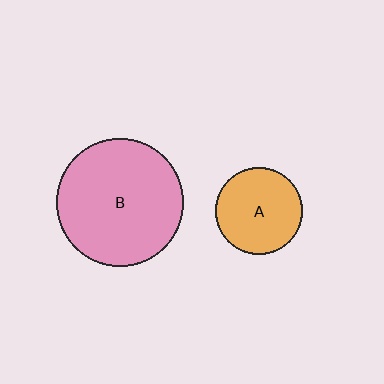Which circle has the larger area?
Circle B (pink).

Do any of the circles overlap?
No, none of the circles overlap.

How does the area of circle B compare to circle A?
Approximately 2.2 times.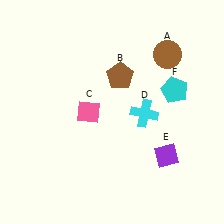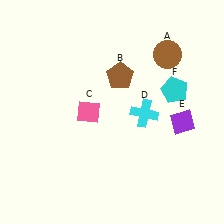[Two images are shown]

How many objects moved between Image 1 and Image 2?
1 object moved between the two images.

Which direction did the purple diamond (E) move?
The purple diamond (E) moved up.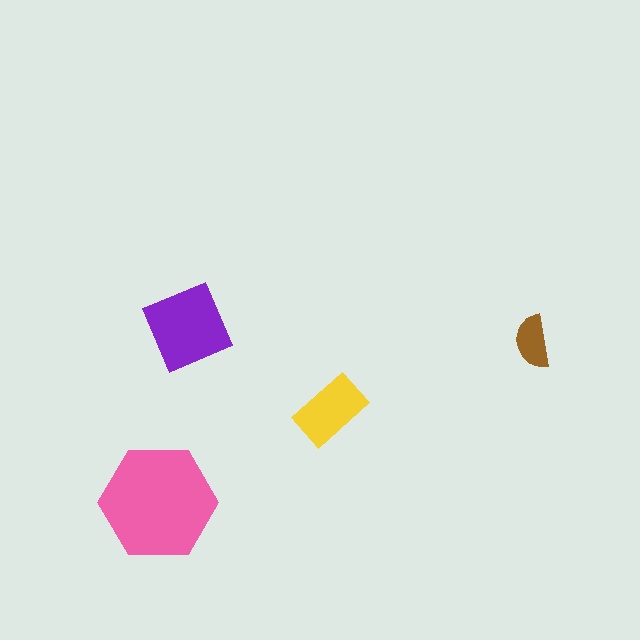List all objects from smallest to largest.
The brown semicircle, the yellow rectangle, the purple diamond, the pink hexagon.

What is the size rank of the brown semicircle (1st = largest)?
4th.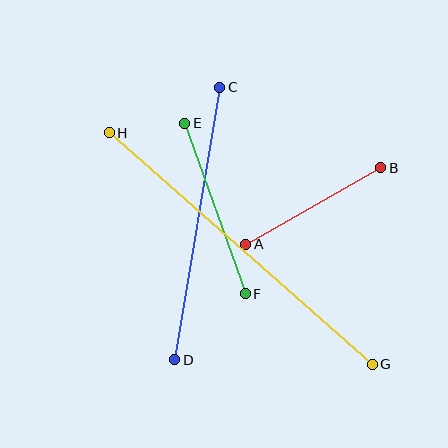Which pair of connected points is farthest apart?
Points G and H are farthest apart.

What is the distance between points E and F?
The distance is approximately 181 pixels.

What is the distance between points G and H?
The distance is approximately 350 pixels.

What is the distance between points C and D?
The distance is approximately 277 pixels.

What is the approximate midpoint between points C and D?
The midpoint is at approximately (197, 223) pixels.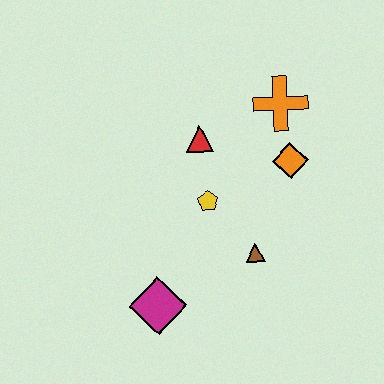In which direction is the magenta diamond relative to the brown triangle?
The magenta diamond is to the left of the brown triangle.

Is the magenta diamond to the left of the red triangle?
Yes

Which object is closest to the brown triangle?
The yellow pentagon is closest to the brown triangle.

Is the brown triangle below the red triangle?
Yes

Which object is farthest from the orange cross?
The magenta diamond is farthest from the orange cross.